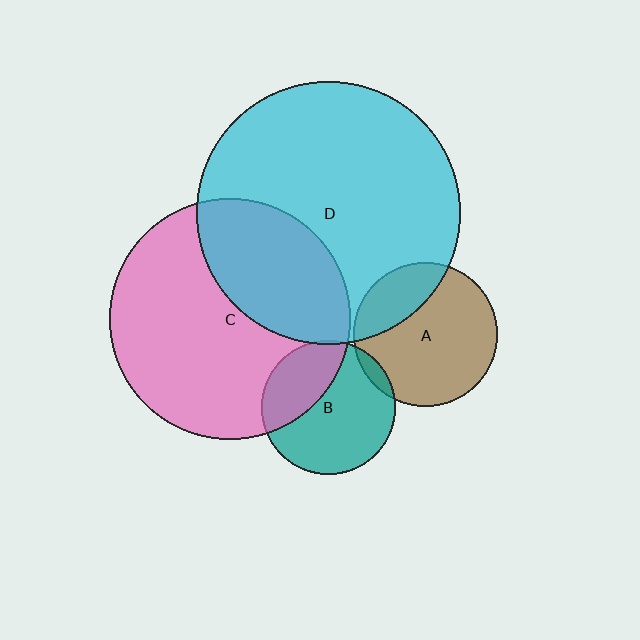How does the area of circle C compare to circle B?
Approximately 3.3 times.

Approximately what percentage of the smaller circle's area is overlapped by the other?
Approximately 25%.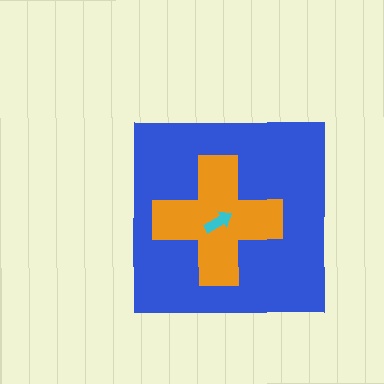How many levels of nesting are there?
3.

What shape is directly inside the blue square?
The orange cross.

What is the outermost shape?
The blue square.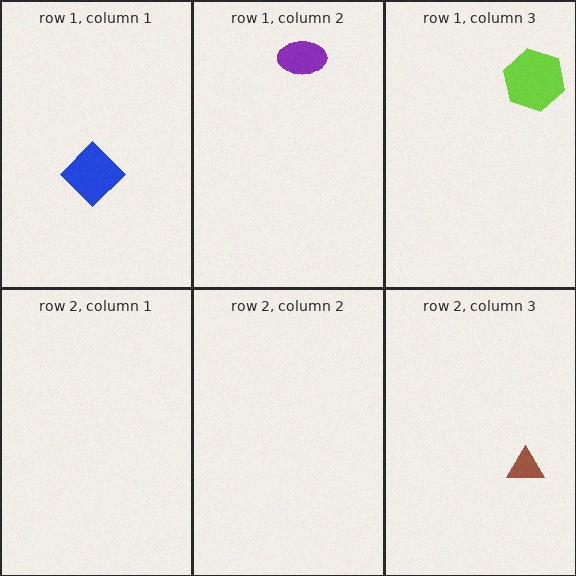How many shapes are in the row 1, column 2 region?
1.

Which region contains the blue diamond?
The row 1, column 1 region.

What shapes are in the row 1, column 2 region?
The purple ellipse.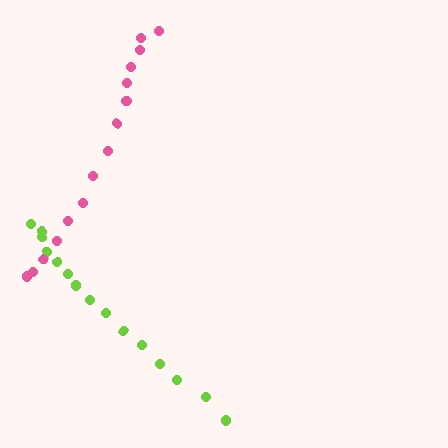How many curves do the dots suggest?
There are 2 distinct paths.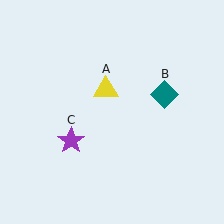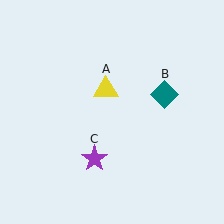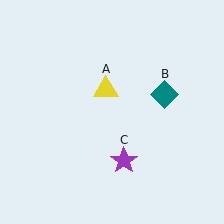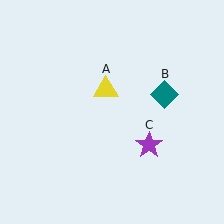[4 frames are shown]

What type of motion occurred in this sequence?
The purple star (object C) rotated counterclockwise around the center of the scene.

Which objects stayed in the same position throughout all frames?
Yellow triangle (object A) and teal diamond (object B) remained stationary.